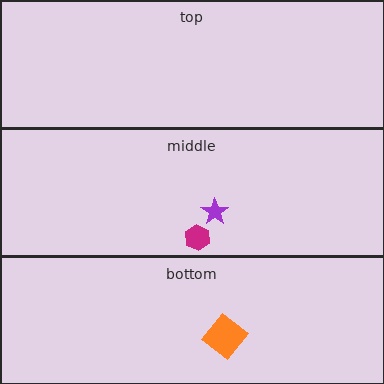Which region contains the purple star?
The middle region.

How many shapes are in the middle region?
2.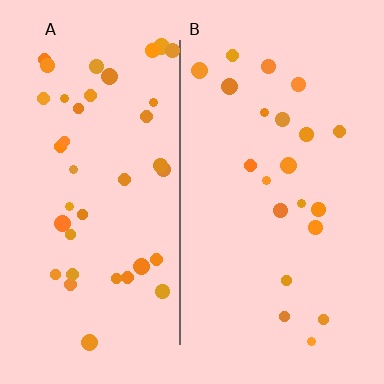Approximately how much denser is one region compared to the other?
Approximately 2.0× — region A over region B.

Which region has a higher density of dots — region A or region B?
A (the left).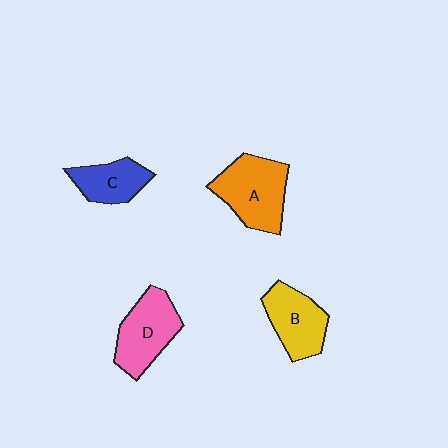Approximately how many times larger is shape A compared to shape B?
Approximately 1.3 times.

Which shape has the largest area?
Shape A (orange).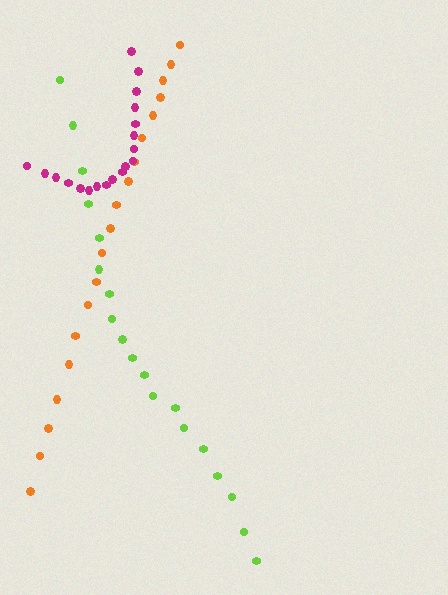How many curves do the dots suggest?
There are 3 distinct paths.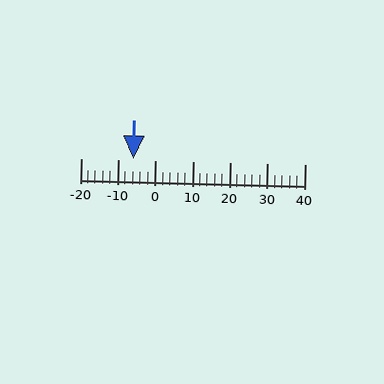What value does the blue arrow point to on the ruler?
The blue arrow points to approximately -6.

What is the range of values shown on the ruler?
The ruler shows values from -20 to 40.